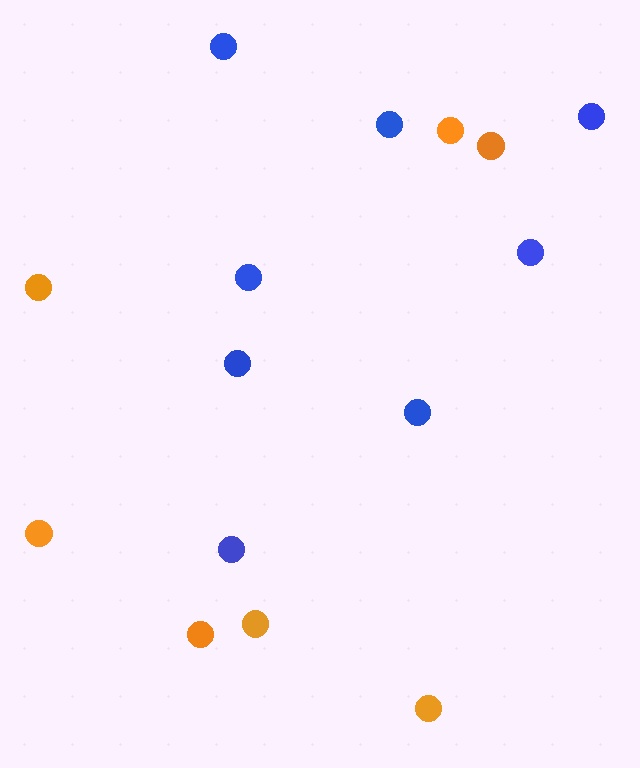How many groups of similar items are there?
There are 2 groups: one group of orange circles (7) and one group of blue circles (8).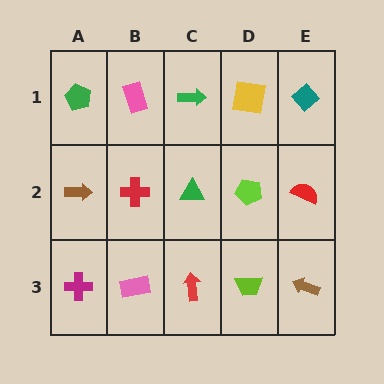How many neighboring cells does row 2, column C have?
4.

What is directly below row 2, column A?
A magenta cross.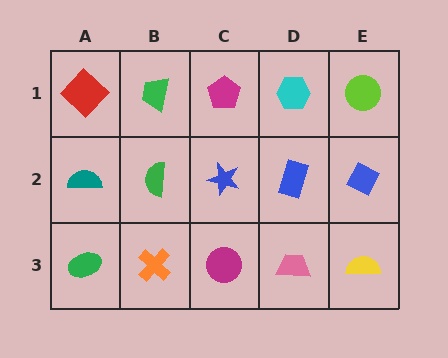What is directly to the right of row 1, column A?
A green trapezoid.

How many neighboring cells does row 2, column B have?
4.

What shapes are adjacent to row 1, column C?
A blue star (row 2, column C), a green trapezoid (row 1, column B), a cyan hexagon (row 1, column D).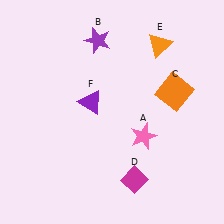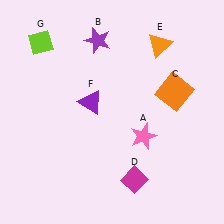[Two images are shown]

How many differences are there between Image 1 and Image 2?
There is 1 difference between the two images.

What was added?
A lime diamond (G) was added in Image 2.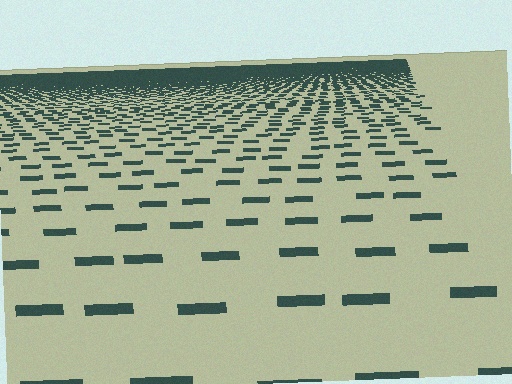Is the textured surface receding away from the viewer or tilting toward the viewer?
The surface is receding away from the viewer. Texture elements get smaller and denser toward the top.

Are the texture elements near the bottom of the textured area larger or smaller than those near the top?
Larger. Near the bottom, elements are closer to the viewer and appear at a bigger on-screen size.